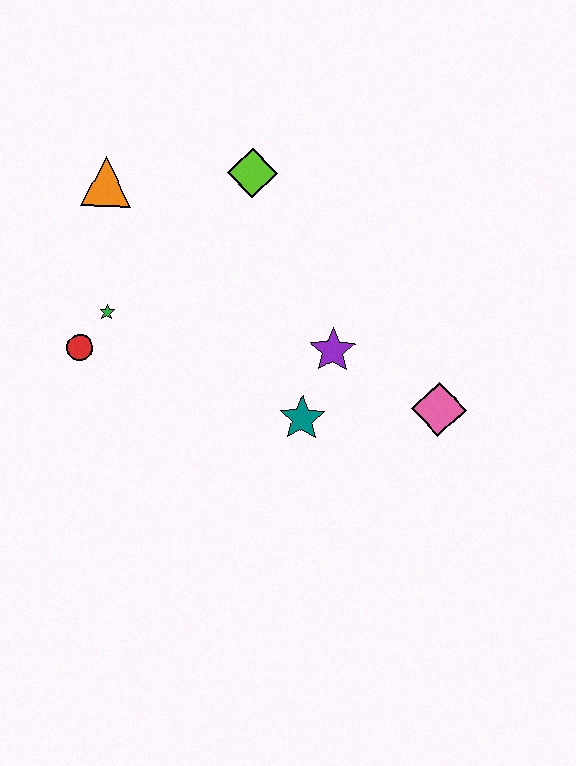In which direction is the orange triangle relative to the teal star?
The orange triangle is above the teal star.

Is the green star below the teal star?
No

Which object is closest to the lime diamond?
The orange triangle is closest to the lime diamond.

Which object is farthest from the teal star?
The orange triangle is farthest from the teal star.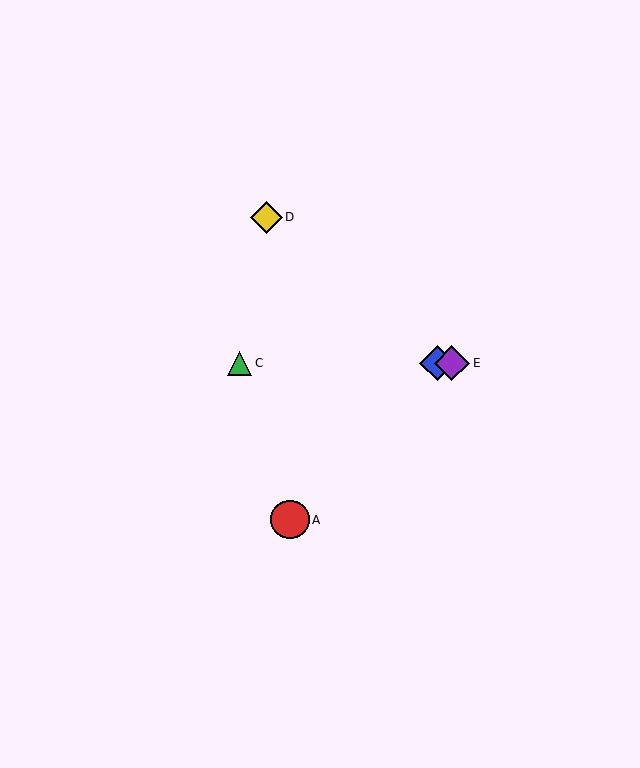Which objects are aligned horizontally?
Objects B, C, E are aligned horizontally.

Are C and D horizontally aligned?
No, C is at y≈363 and D is at y≈217.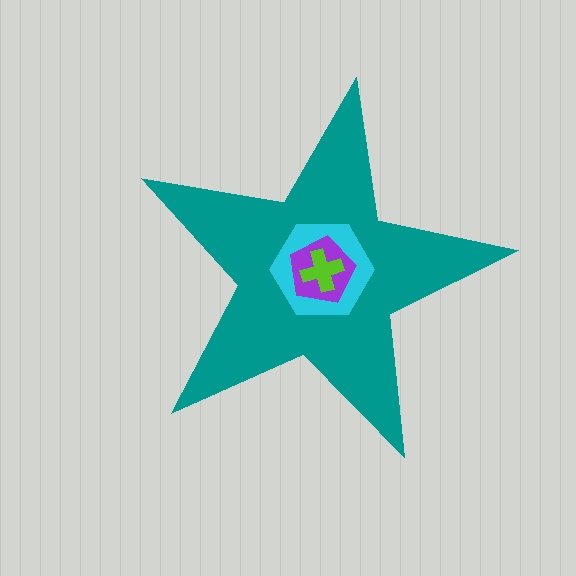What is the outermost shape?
The teal star.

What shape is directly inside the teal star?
The cyan hexagon.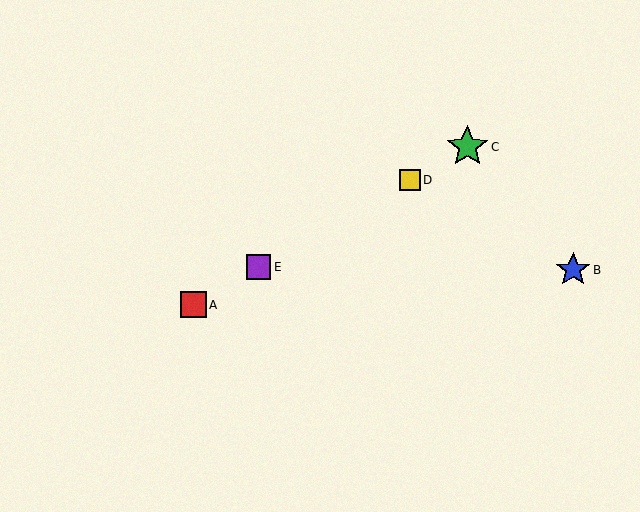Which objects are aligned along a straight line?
Objects A, C, D, E are aligned along a straight line.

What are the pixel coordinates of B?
Object B is at (573, 270).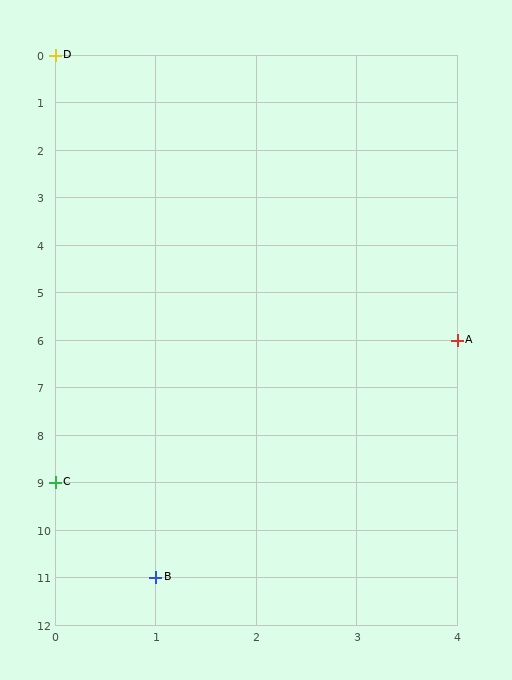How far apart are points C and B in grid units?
Points C and B are 1 column and 2 rows apart (about 2.2 grid units diagonally).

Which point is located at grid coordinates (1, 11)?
Point B is at (1, 11).